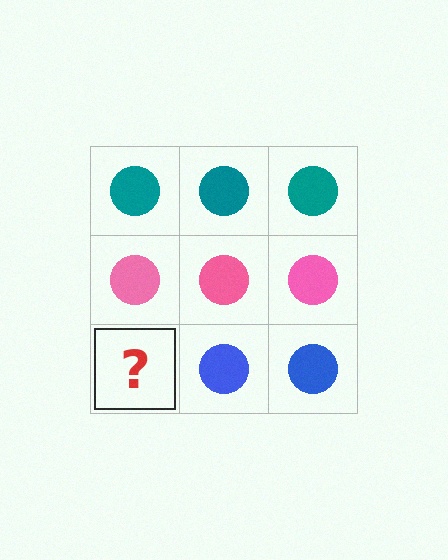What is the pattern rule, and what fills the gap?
The rule is that each row has a consistent color. The gap should be filled with a blue circle.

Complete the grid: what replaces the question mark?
The question mark should be replaced with a blue circle.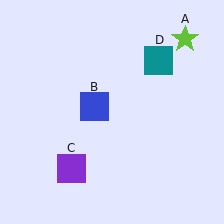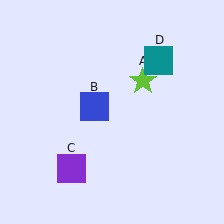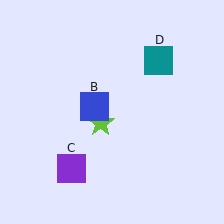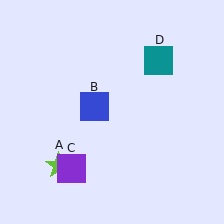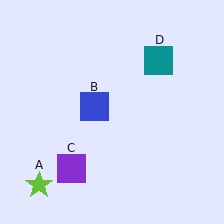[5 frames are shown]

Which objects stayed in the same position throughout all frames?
Blue square (object B) and purple square (object C) and teal square (object D) remained stationary.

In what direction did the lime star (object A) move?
The lime star (object A) moved down and to the left.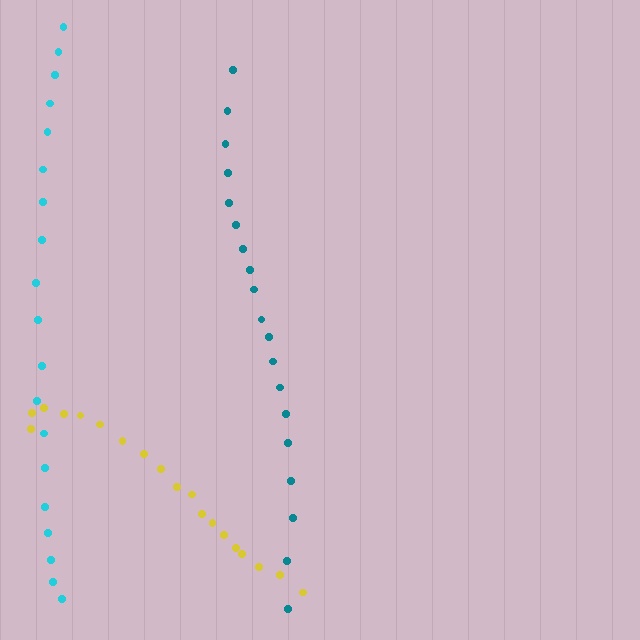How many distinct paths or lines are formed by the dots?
There are 3 distinct paths.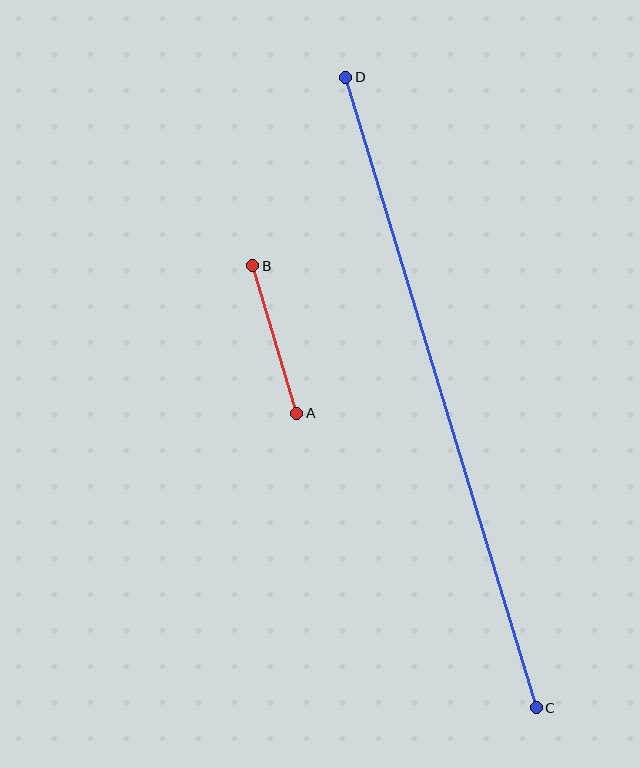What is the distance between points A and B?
The distance is approximately 154 pixels.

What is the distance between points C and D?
The distance is approximately 659 pixels.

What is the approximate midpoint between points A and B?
The midpoint is at approximately (275, 339) pixels.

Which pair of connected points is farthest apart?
Points C and D are farthest apart.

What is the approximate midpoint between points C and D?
The midpoint is at approximately (441, 392) pixels.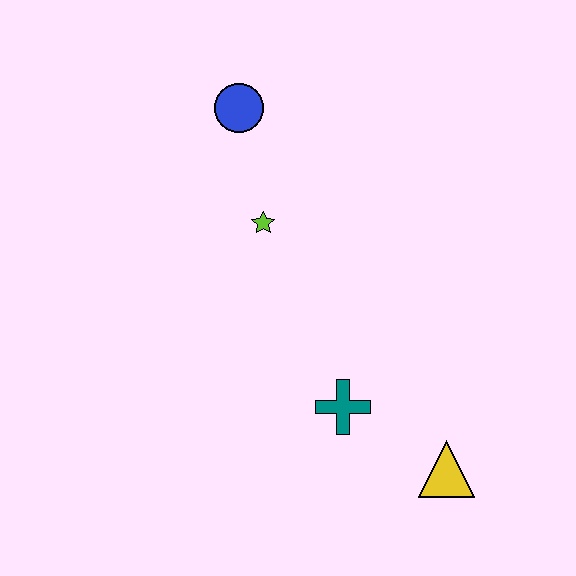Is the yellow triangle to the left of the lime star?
No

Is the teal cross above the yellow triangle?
Yes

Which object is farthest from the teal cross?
The blue circle is farthest from the teal cross.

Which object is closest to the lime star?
The blue circle is closest to the lime star.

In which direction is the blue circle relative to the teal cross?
The blue circle is above the teal cross.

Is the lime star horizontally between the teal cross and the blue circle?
Yes